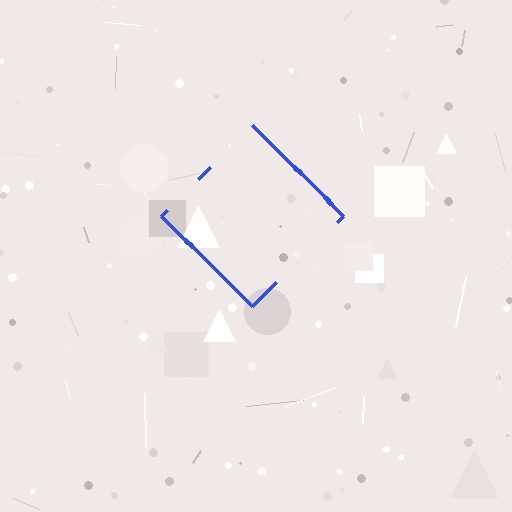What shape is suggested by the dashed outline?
The dashed outline suggests a diamond.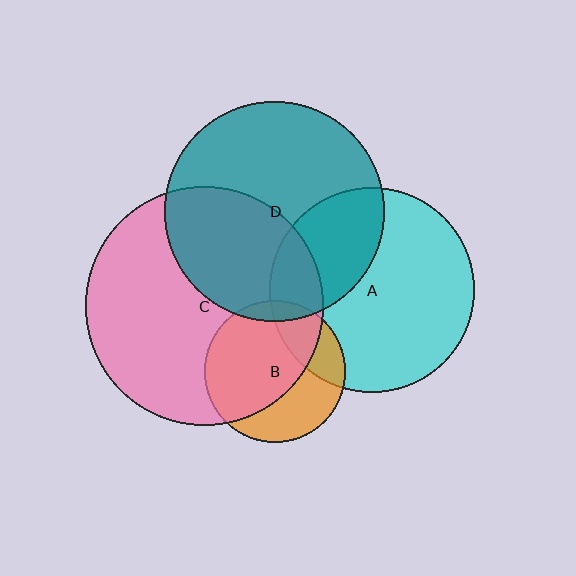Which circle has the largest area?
Circle C (pink).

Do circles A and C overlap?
Yes.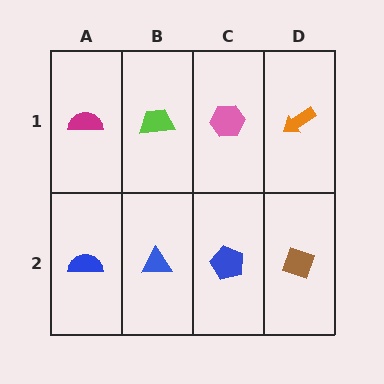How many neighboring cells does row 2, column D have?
2.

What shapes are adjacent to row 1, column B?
A blue triangle (row 2, column B), a magenta semicircle (row 1, column A), a pink hexagon (row 1, column C).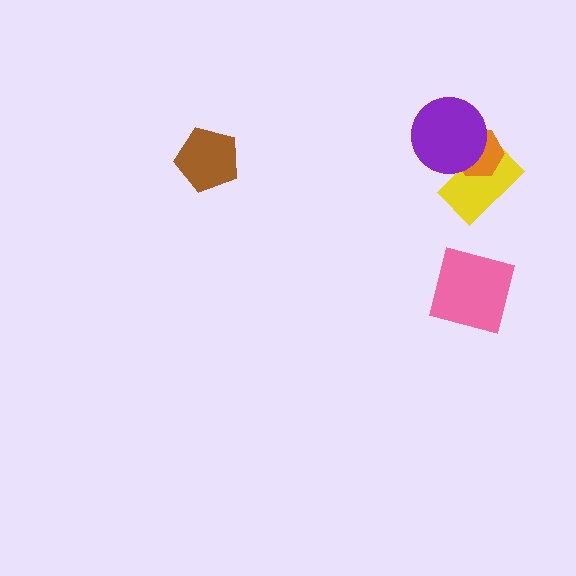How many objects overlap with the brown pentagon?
0 objects overlap with the brown pentagon.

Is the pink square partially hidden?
No, no other shape covers it.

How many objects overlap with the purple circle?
2 objects overlap with the purple circle.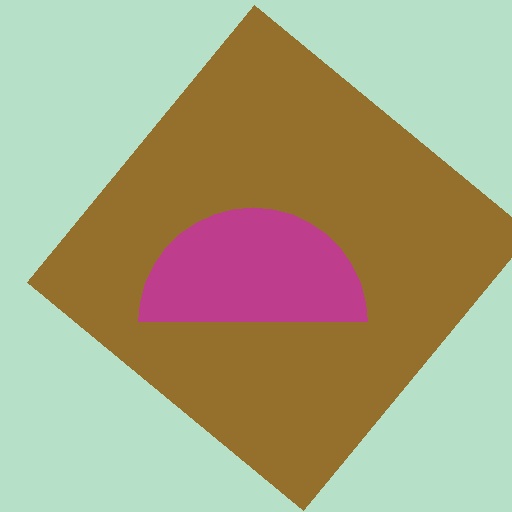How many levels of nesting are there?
2.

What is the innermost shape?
The magenta semicircle.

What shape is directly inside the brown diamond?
The magenta semicircle.